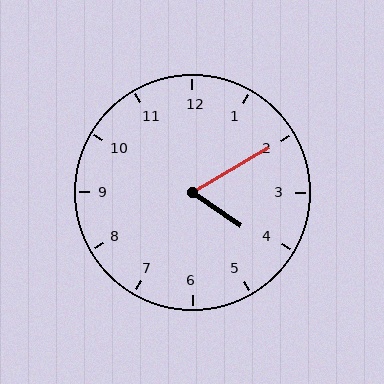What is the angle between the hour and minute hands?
Approximately 65 degrees.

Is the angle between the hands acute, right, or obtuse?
It is acute.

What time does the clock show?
4:10.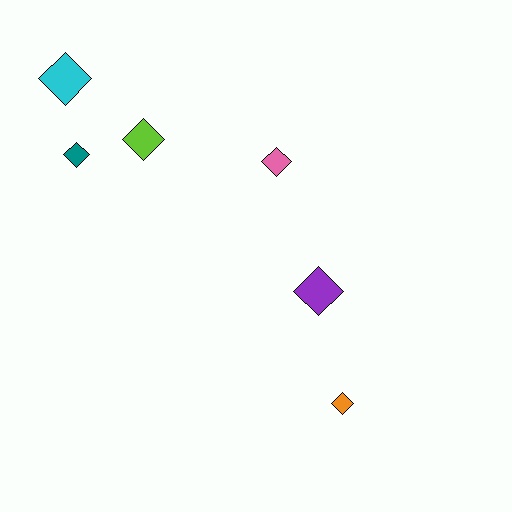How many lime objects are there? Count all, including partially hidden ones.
There is 1 lime object.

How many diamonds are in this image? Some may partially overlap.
There are 6 diamonds.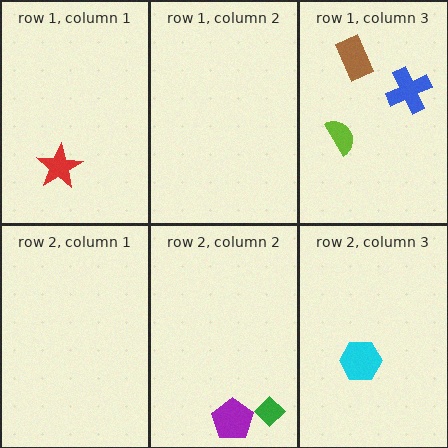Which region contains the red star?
The row 1, column 1 region.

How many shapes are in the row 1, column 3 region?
3.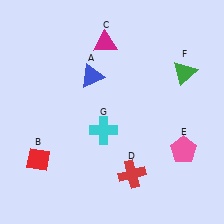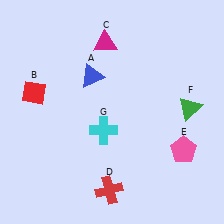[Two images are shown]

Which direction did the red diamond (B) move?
The red diamond (B) moved up.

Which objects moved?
The objects that moved are: the red diamond (B), the red cross (D), the green triangle (F).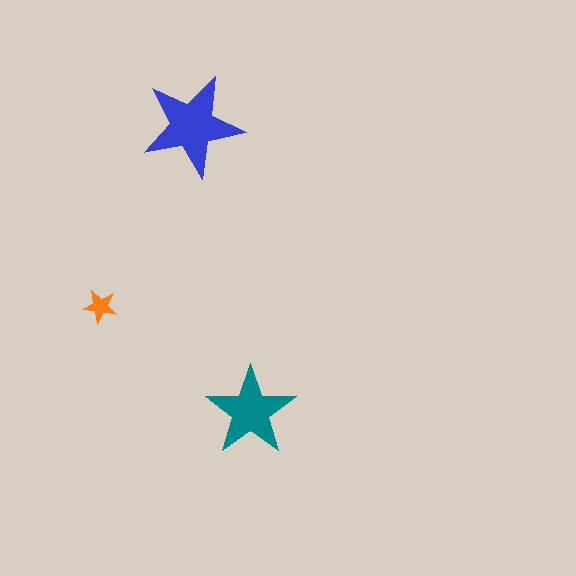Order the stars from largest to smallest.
the blue one, the teal one, the orange one.